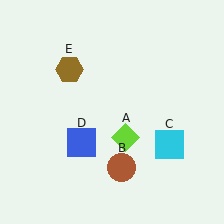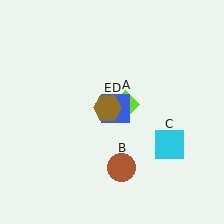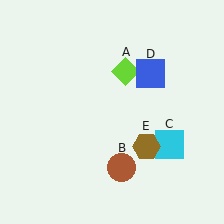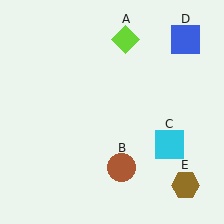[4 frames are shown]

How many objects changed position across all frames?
3 objects changed position: lime diamond (object A), blue square (object D), brown hexagon (object E).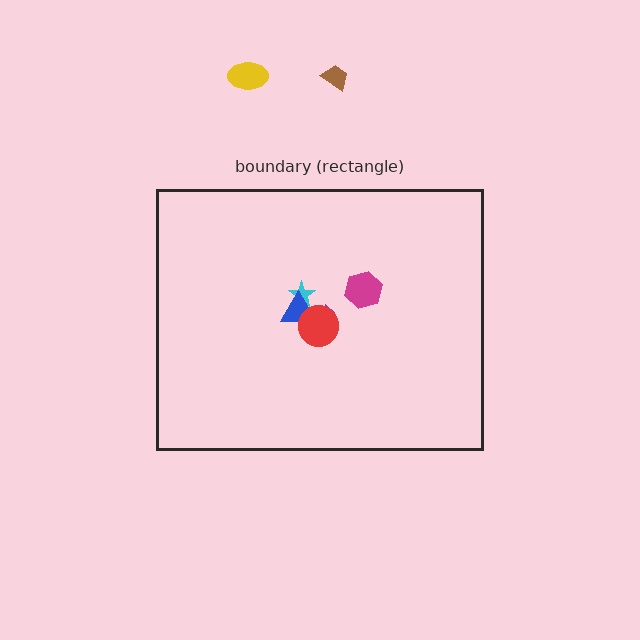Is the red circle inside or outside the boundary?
Inside.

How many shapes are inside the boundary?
5 inside, 2 outside.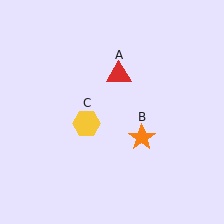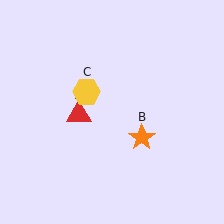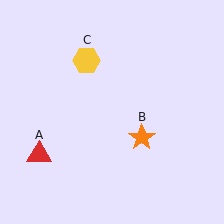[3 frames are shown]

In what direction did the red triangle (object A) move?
The red triangle (object A) moved down and to the left.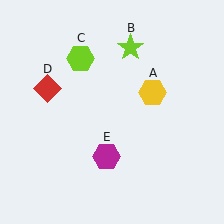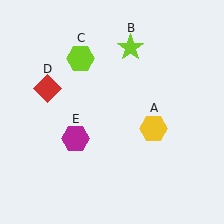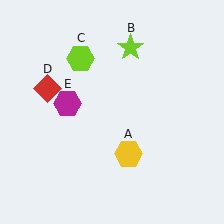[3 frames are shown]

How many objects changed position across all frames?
2 objects changed position: yellow hexagon (object A), magenta hexagon (object E).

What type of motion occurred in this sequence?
The yellow hexagon (object A), magenta hexagon (object E) rotated clockwise around the center of the scene.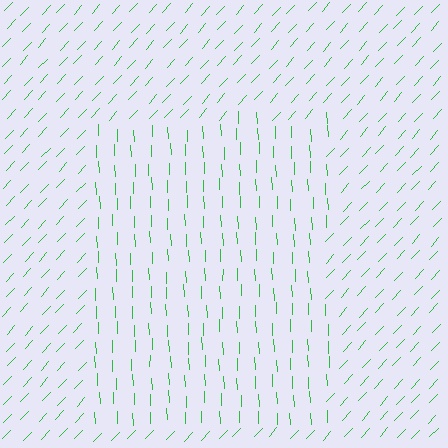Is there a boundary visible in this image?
Yes, there is a texture boundary formed by a change in line orientation.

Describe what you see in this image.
The image is filled with small green line segments. A rectangle region in the image has lines oriented differently from the surrounding lines, creating a visible texture boundary.